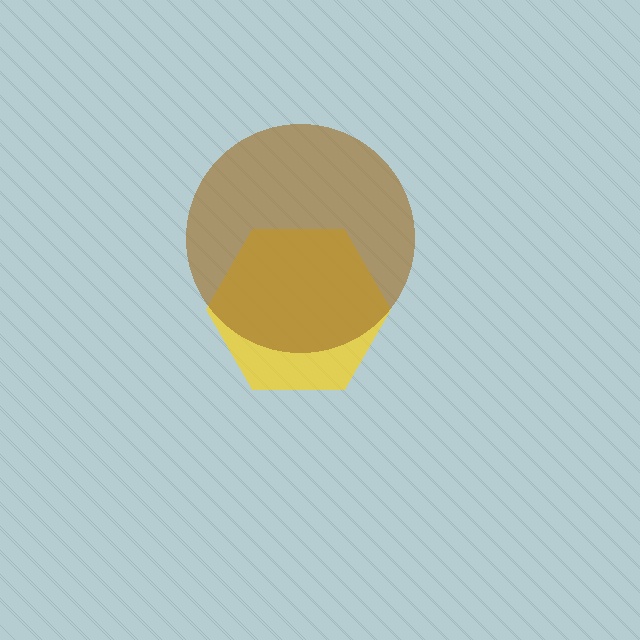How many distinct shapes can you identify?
There are 2 distinct shapes: a yellow hexagon, a brown circle.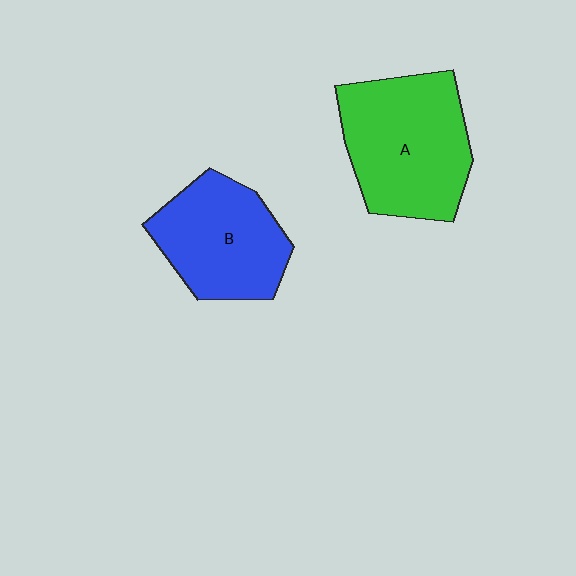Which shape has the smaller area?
Shape B (blue).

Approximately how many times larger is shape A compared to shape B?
Approximately 1.2 times.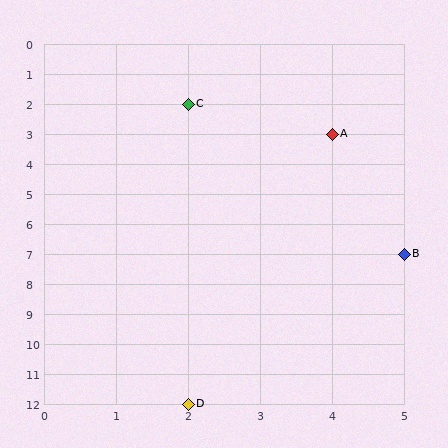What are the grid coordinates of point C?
Point C is at grid coordinates (2, 2).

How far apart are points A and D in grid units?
Points A and D are 2 columns and 9 rows apart (about 9.2 grid units diagonally).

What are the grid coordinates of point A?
Point A is at grid coordinates (4, 3).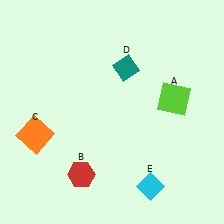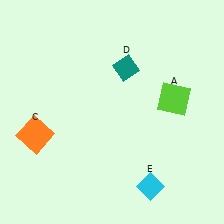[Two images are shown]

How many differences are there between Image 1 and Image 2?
There is 1 difference between the two images.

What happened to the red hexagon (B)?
The red hexagon (B) was removed in Image 2. It was in the bottom-left area of Image 1.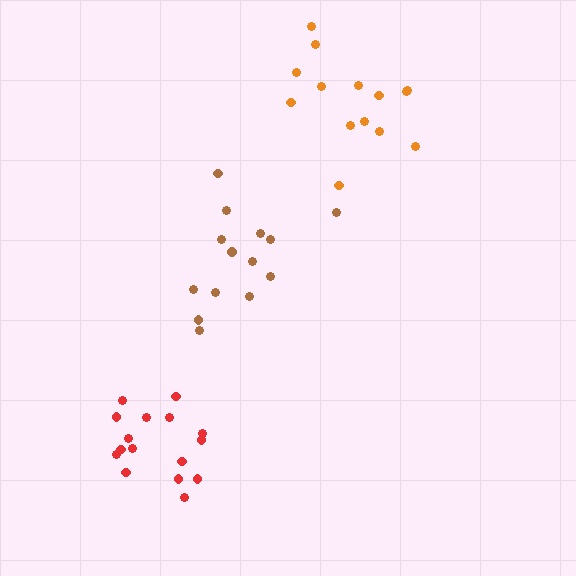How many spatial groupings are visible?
There are 3 spatial groupings.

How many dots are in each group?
Group 1: 14 dots, Group 2: 14 dots, Group 3: 16 dots (44 total).